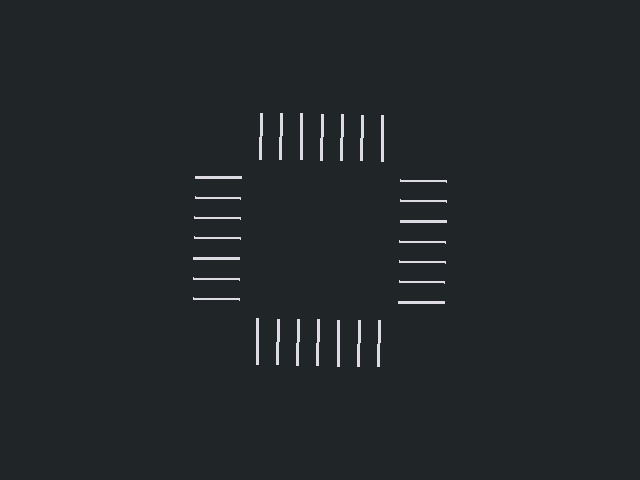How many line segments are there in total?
28 — 7 along each of the 4 edges.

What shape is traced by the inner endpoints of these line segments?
An illusory square — the line segments terminate on its edges but no continuous stroke is drawn.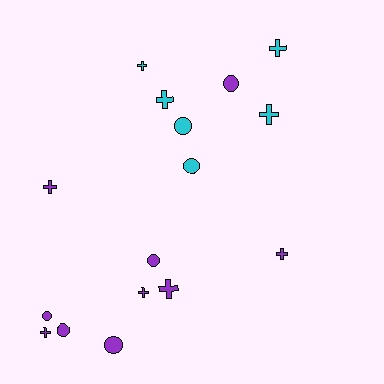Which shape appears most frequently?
Cross, with 9 objects.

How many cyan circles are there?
There are 2 cyan circles.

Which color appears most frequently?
Purple, with 10 objects.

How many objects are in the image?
There are 16 objects.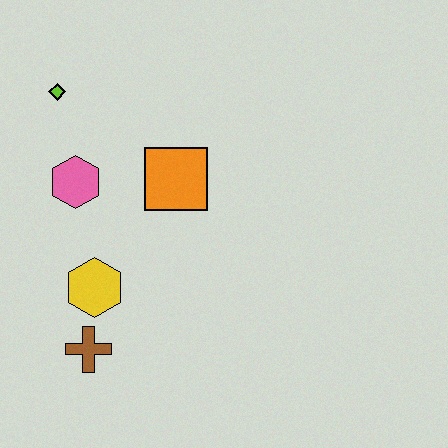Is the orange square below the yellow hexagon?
No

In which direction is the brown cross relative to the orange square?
The brown cross is below the orange square.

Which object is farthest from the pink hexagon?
The brown cross is farthest from the pink hexagon.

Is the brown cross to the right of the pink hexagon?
Yes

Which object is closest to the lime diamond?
The pink hexagon is closest to the lime diamond.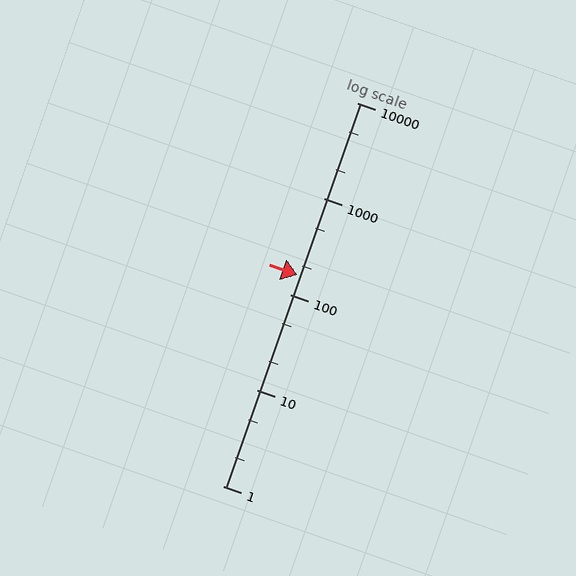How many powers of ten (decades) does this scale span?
The scale spans 4 decades, from 1 to 10000.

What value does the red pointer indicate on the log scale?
The pointer indicates approximately 160.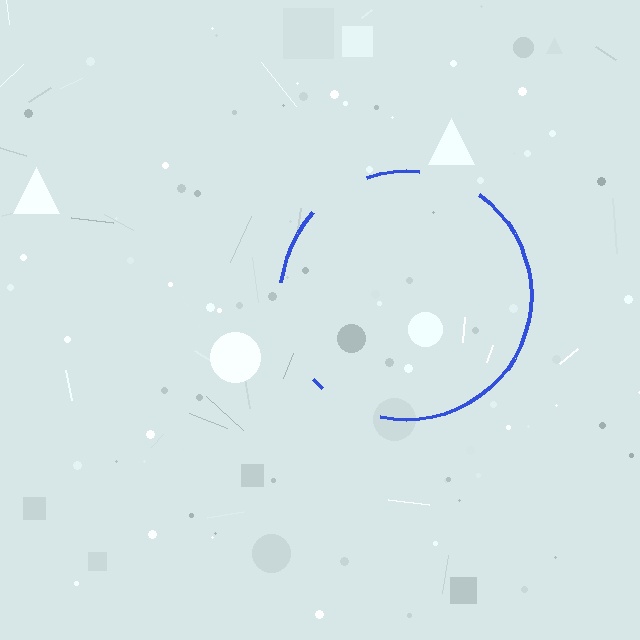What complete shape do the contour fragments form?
The contour fragments form a circle.